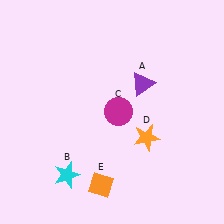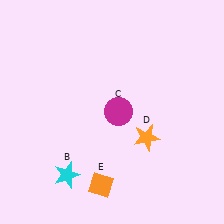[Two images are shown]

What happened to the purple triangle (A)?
The purple triangle (A) was removed in Image 2. It was in the top-right area of Image 1.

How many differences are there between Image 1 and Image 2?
There is 1 difference between the two images.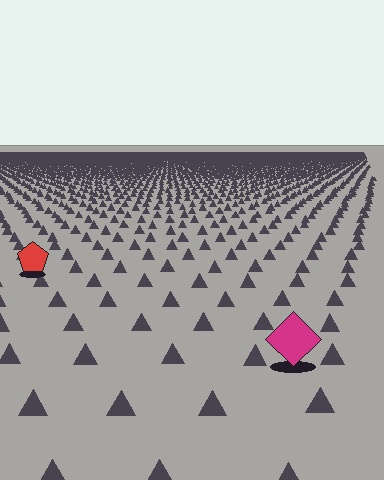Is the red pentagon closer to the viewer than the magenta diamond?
No. The magenta diamond is closer — you can tell from the texture gradient: the ground texture is coarser near it.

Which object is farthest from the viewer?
The red pentagon is farthest from the viewer. It appears smaller and the ground texture around it is denser.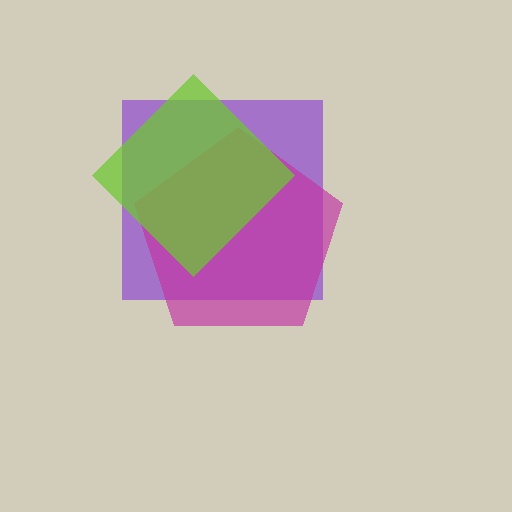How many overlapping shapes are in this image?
There are 3 overlapping shapes in the image.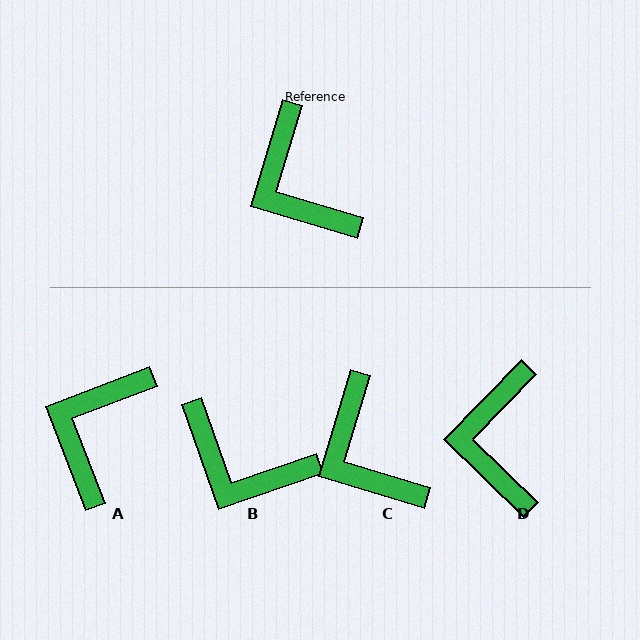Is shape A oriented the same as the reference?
No, it is off by about 52 degrees.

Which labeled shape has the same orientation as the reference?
C.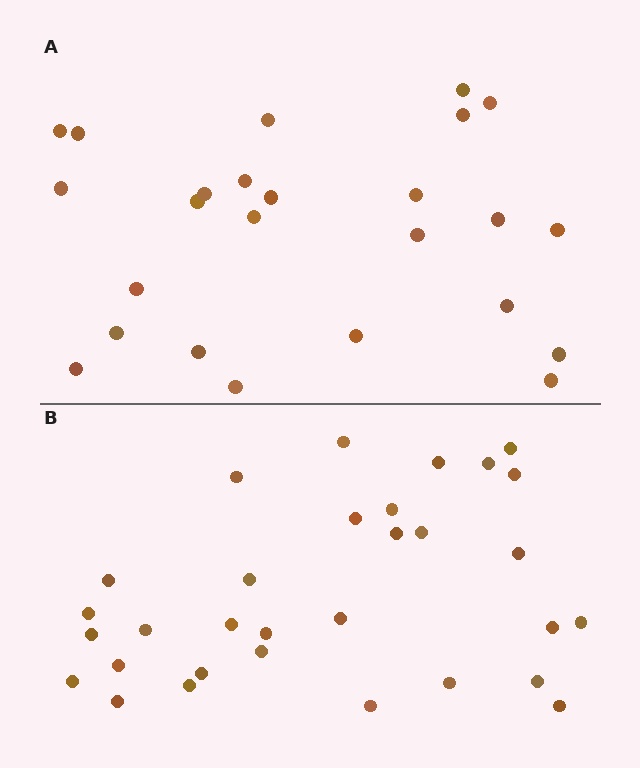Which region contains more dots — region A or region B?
Region B (the bottom region) has more dots.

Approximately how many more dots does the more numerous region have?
Region B has about 6 more dots than region A.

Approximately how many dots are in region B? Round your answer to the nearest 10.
About 30 dots. (The exact count is 31, which rounds to 30.)